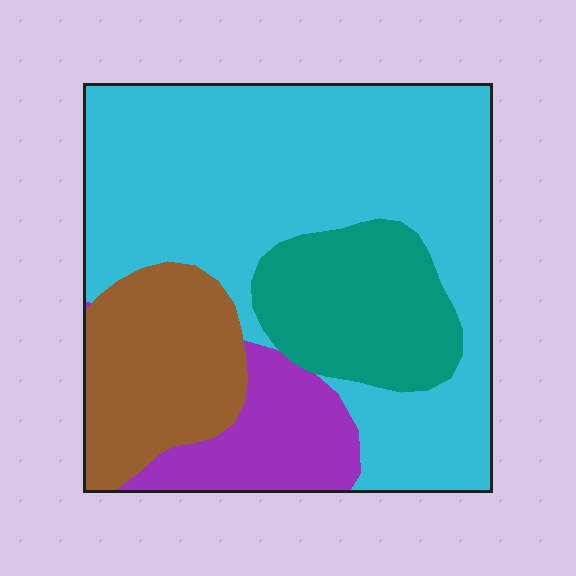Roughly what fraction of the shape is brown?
Brown covers around 15% of the shape.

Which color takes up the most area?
Cyan, at roughly 55%.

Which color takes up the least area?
Purple, at roughly 10%.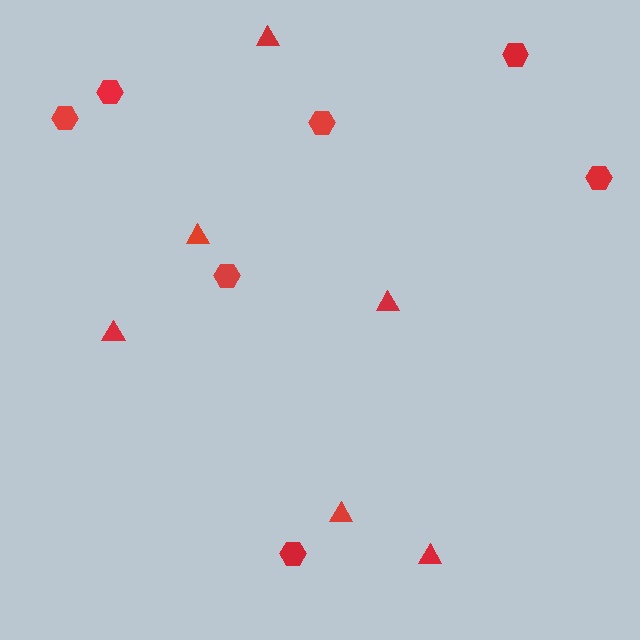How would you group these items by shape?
There are 2 groups: one group of triangles (6) and one group of hexagons (7).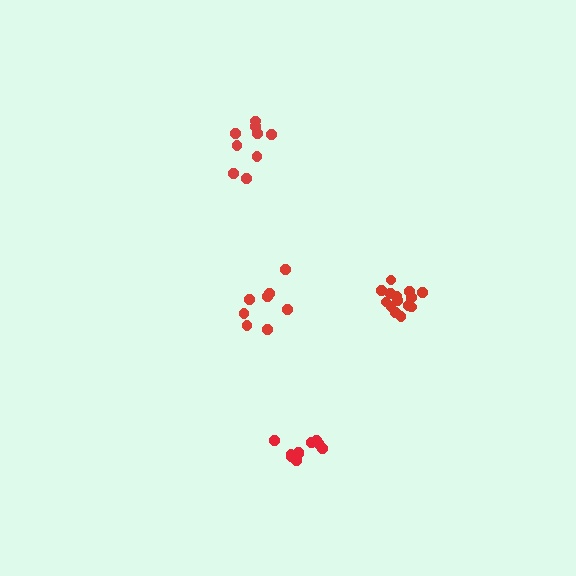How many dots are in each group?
Group 1: 8 dots, Group 2: 9 dots, Group 3: 10 dots, Group 4: 14 dots (41 total).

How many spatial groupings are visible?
There are 4 spatial groupings.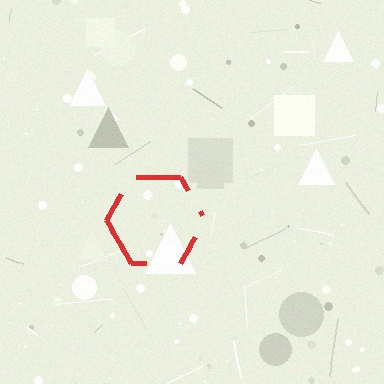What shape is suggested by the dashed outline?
The dashed outline suggests a hexagon.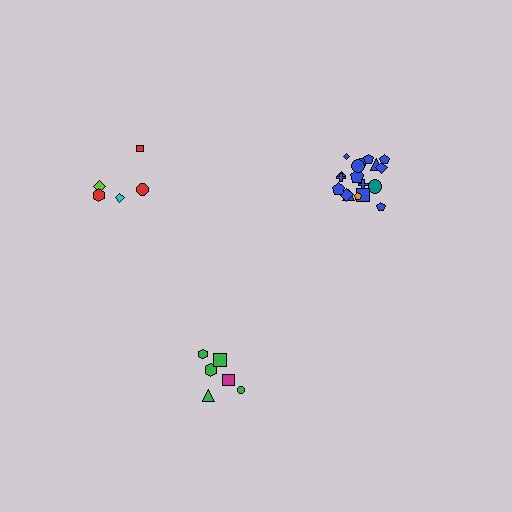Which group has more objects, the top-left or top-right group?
The top-right group.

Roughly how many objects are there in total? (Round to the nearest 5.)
Roughly 30 objects in total.